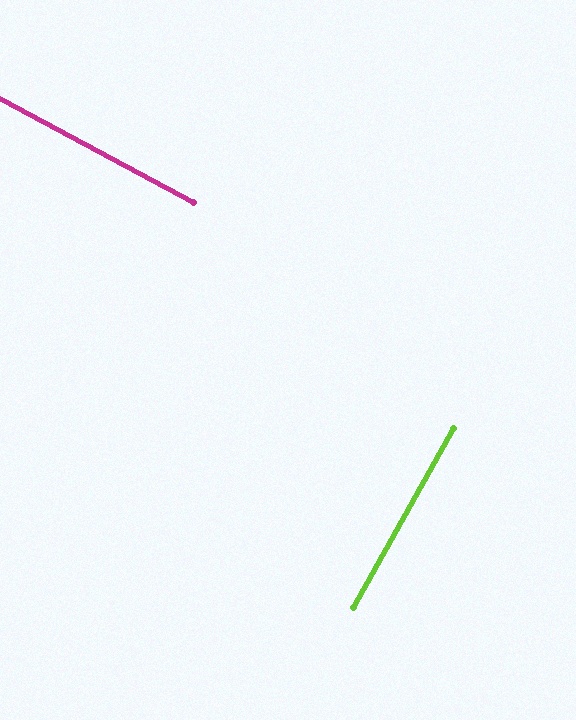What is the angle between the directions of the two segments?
Approximately 89 degrees.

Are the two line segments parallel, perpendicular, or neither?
Perpendicular — they meet at approximately 89°.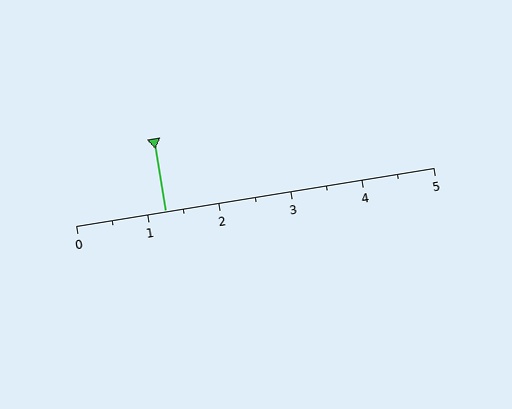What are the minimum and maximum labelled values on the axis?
The axis runs from 0 to 5.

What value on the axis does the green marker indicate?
The marker indicates approximately 1.2.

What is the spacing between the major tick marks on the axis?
The major ticks are spaced 1 apart.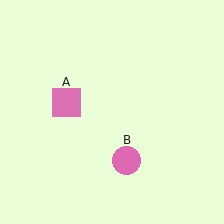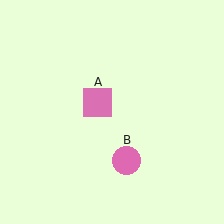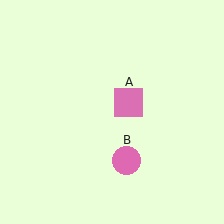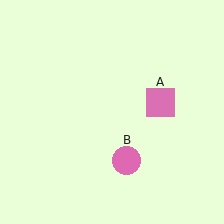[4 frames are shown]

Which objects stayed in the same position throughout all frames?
Pink circle (object B) remained stationary.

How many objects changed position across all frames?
1 object changed position: pink square (object A).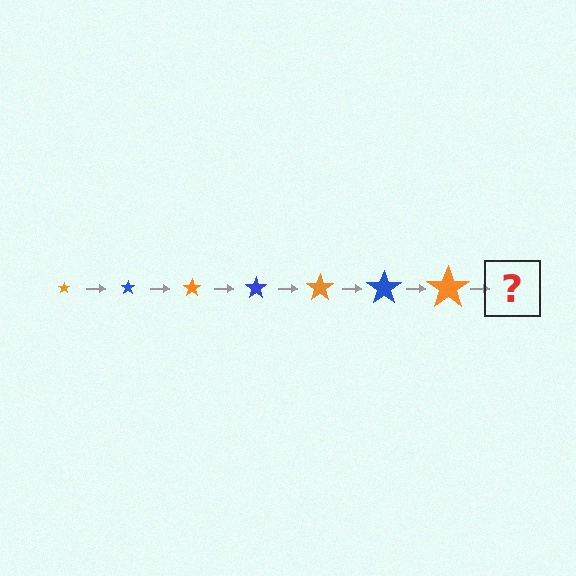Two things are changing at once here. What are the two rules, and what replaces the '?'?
The two rules are that the star grows larger each step and the color cycles through orange and blue. The '?' should be a blue star, larger than the previous one.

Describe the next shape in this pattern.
It should be a blue star, larger than the previous one.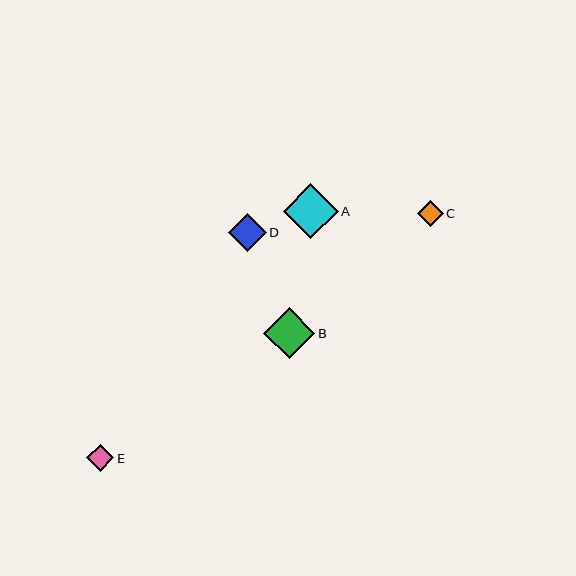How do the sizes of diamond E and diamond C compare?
Diamond E and diamond C are approximately the same size.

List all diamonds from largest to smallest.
From largest to smallest: A, B, D, E, C.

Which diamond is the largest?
Diamond A is the largest with a size of approximately 55 pixels.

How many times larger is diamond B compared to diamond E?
Diamond B is approximately 1.9 times the size of diamond E.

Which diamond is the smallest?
Diamond C is the smallest with a size of approximately 26 pixels.